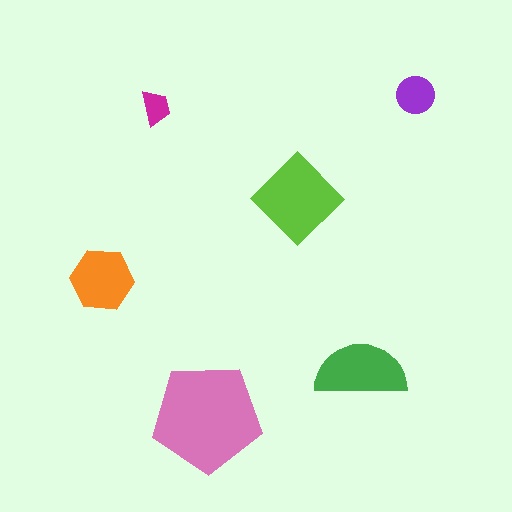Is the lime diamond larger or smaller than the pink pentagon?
Smaller.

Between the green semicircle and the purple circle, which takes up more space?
The green semicircle.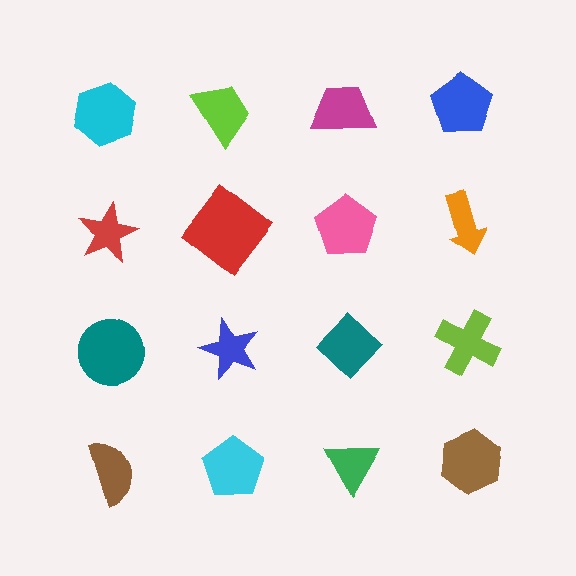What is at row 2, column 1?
A red star.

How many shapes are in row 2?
4 shapes.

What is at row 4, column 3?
A green triangle.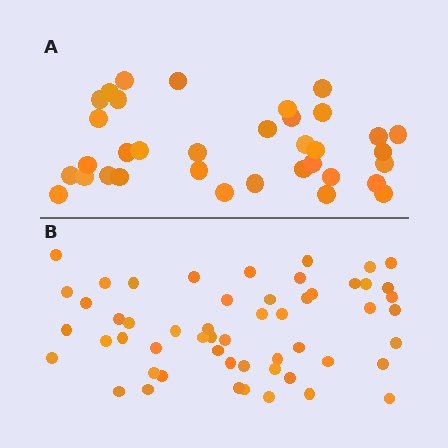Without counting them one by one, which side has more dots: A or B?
Region B (the bottom region) has more dots.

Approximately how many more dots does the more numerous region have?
Region B has approximately 20 more dots than region A.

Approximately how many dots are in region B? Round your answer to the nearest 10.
About 50 dots. (The exact count is 54, which rounds to 50.)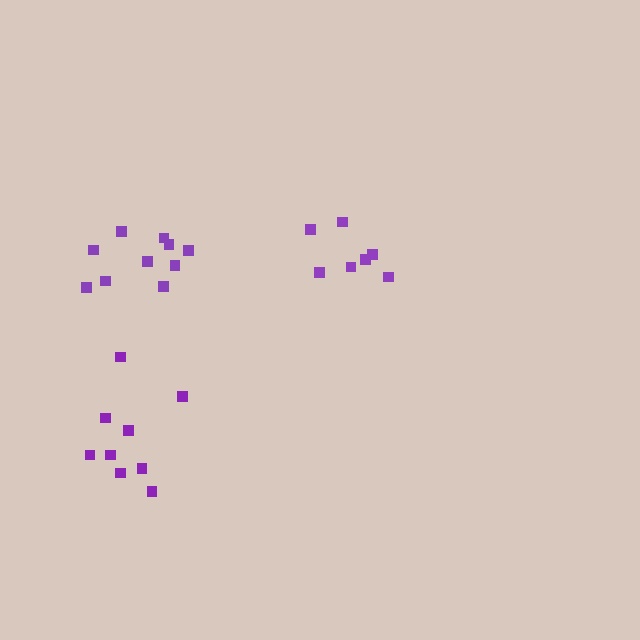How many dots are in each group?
Group 1: 10 dots, Group 2: 7 dots, Group 3: 9 dots (26 total).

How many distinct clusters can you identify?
There are 3 distinct clusters.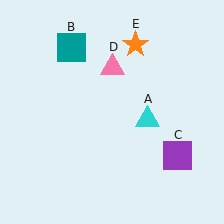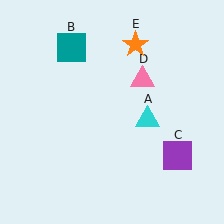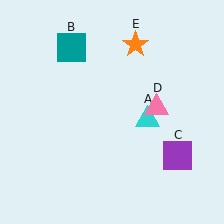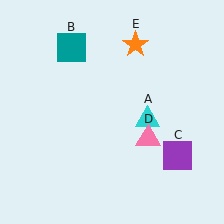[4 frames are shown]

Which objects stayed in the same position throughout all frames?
Cyan triangle (object A) and teal square (object B) and purple square (object C) and orange star (object E) remained stationary.